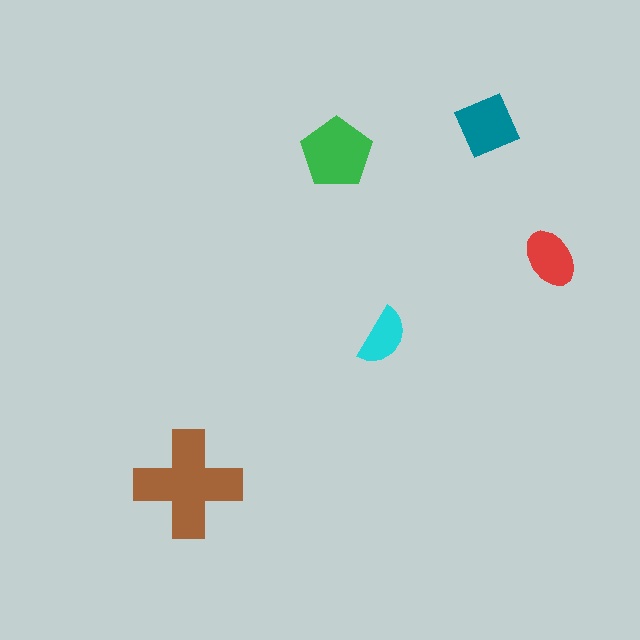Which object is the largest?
The brown cross.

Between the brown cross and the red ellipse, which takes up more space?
The brown cross.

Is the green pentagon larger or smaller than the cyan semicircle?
Larger.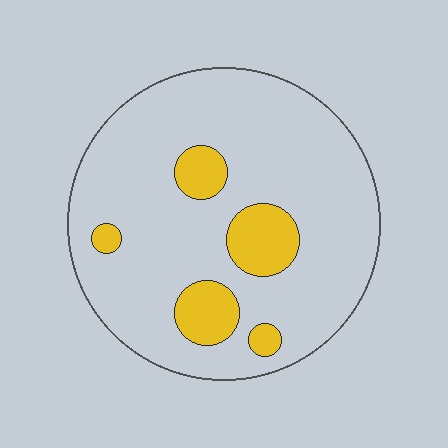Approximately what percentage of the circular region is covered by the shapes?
Approximately 15%.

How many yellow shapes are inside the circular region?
5.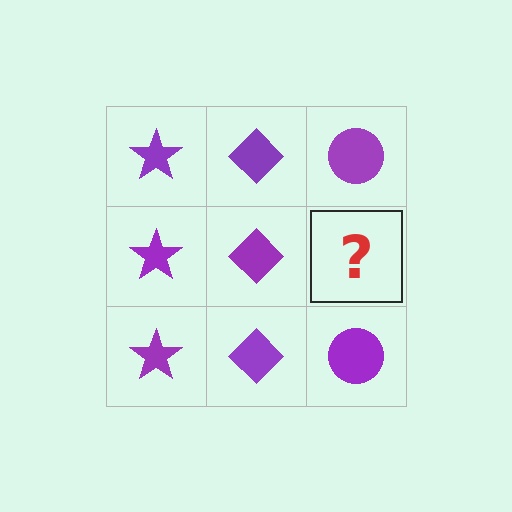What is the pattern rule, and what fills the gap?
The rule is that each column has a consistent shape. The gap should be filled with a purple circle.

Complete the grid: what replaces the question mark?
The question mark should be replaced with a purple circle.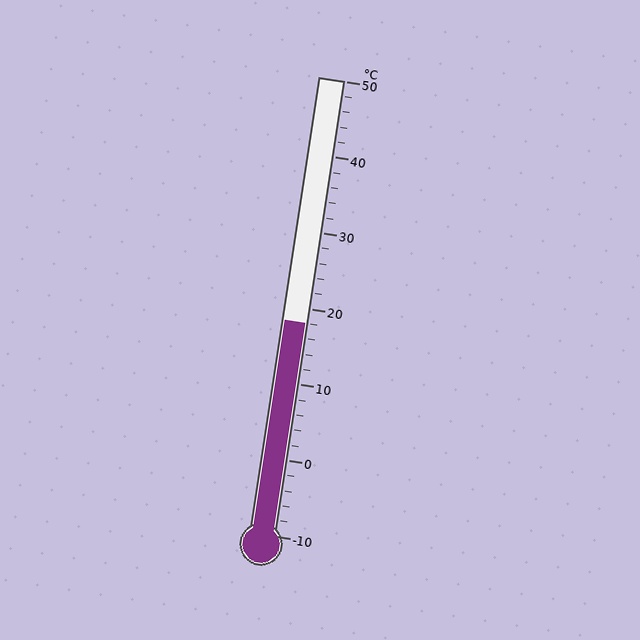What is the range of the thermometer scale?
The thermometer scale ranges from -10°C to 50°C.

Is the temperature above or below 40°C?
The temperature is below 40°C.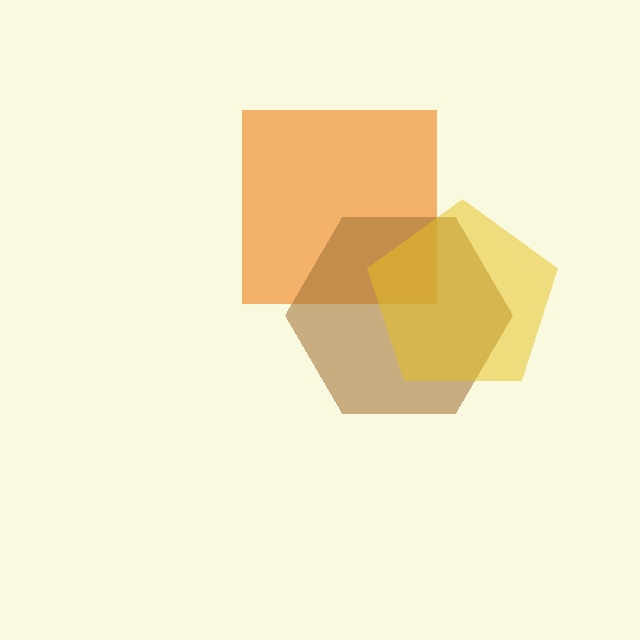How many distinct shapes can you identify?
There are 3 distinct shapes: an orange square, a brown hexagon, a yellow pentagon.